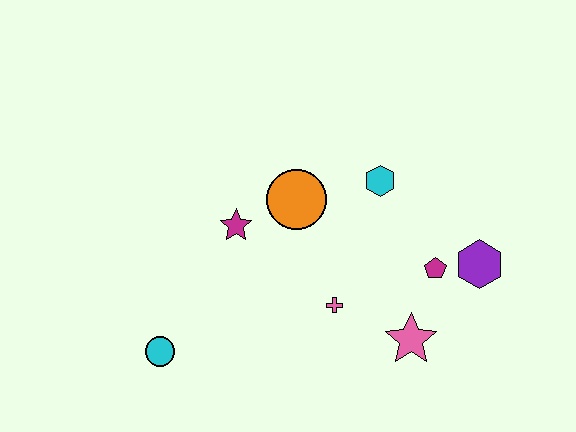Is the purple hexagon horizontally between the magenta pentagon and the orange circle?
No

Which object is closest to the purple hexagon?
The magenta pentagon is closest to the purple hexagon.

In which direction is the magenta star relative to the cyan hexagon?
The magenta star is to the left of the cyan hexagon.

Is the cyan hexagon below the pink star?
No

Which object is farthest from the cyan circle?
The purple hexagon is farthest from the cyan circle.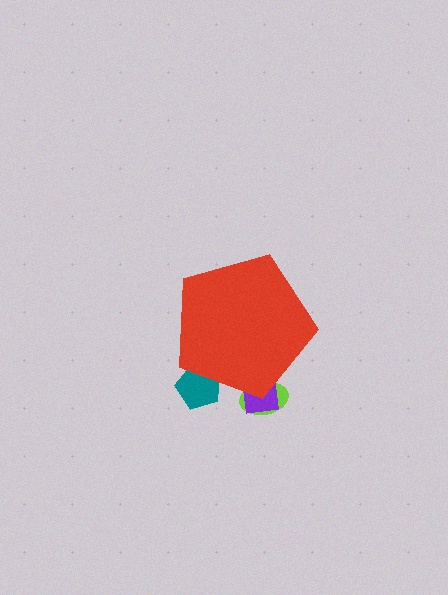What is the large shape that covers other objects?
A red pentagon.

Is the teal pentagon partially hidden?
Yes, the teal pentagon is partially hidden behind the red pentagon.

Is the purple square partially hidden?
Yes, the purple square is partially hidden behind the red pentagon.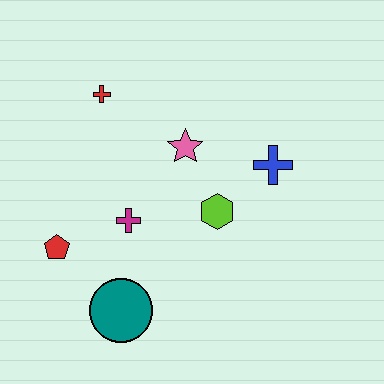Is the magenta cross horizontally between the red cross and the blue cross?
Yes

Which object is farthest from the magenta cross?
The blue cross is farthest from the magenta cross.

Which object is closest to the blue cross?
The lime hexagon is closest to the blue cross.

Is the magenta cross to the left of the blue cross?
Yes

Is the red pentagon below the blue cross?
Yes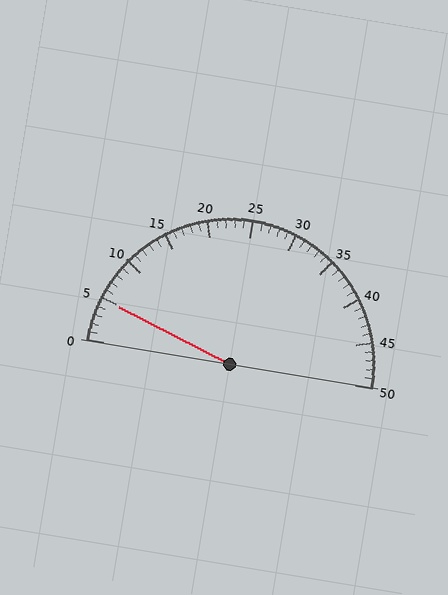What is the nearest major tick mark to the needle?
The nearest major tick mark is 5.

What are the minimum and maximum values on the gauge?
The gauge ranges from 0 to 50.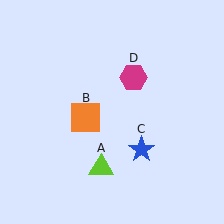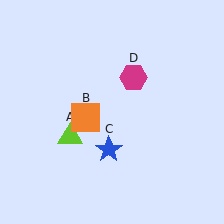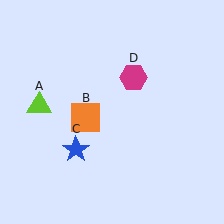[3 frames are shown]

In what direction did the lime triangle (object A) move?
The lime triangle (object A) moved up and to the left.